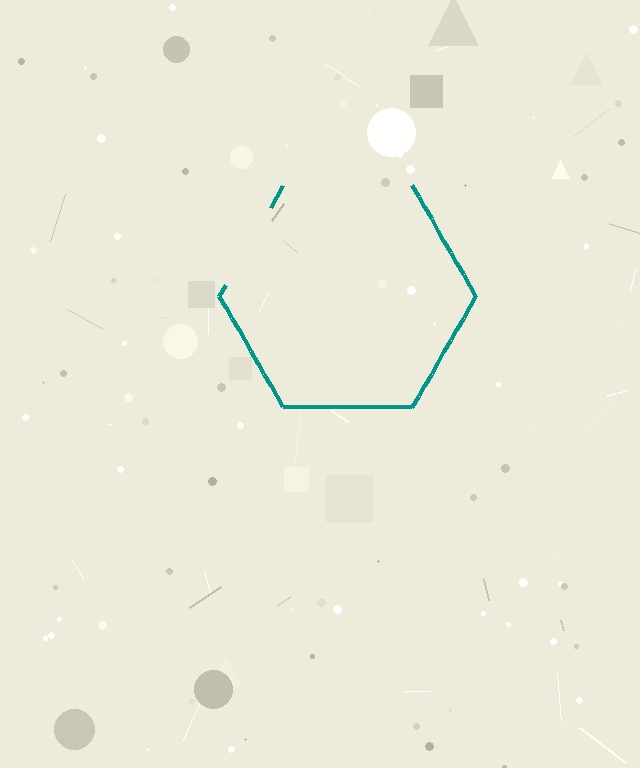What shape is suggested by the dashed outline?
The dashed outline suggests a hexagon.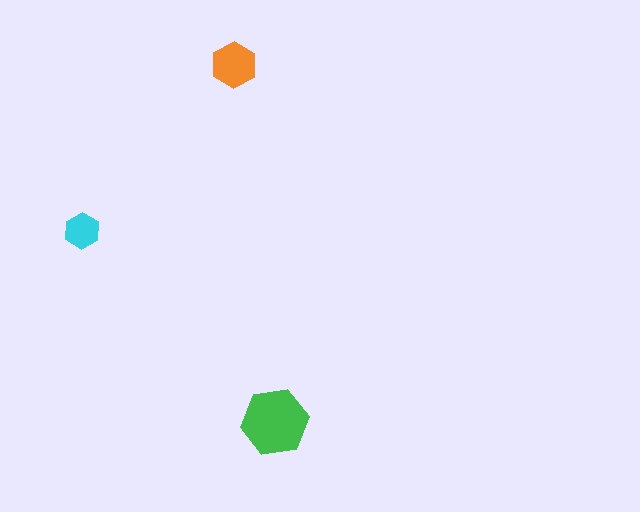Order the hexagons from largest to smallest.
the green one, the orange one, the cyan one.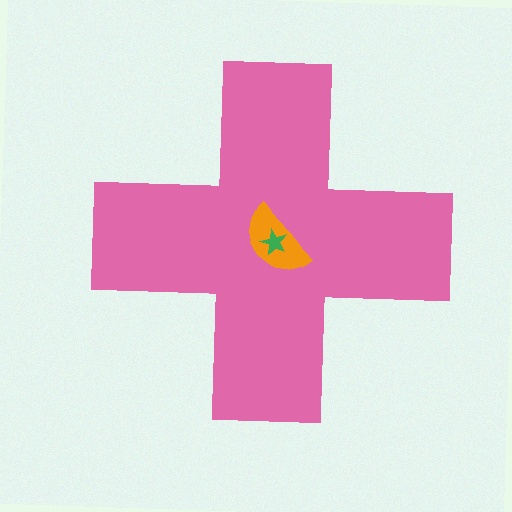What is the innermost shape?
The green star.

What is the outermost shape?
The pink cross.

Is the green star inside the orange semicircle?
Yes.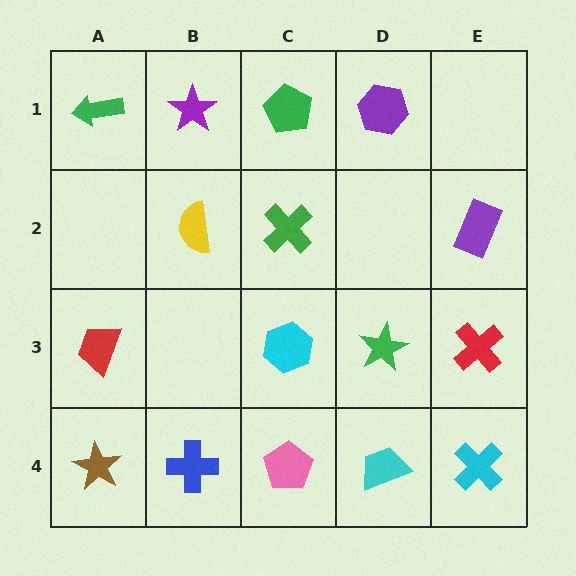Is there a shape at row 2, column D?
No, that cell is empty.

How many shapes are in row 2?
3 shapes.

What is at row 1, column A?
A green arrow.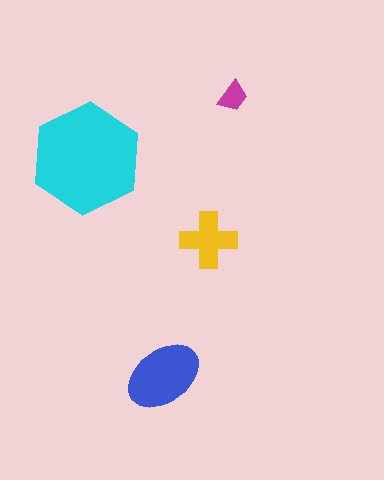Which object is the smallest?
The magenta trapezoid.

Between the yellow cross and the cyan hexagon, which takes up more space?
The cyan hexagon.